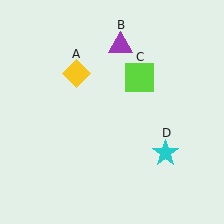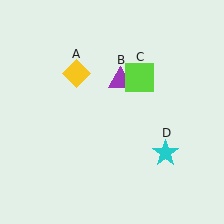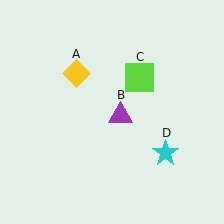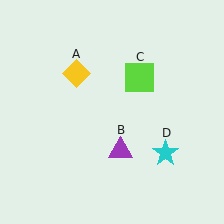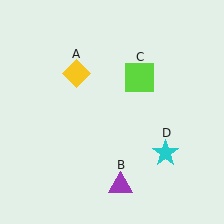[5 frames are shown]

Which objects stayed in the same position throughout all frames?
Yellow diamond (object A) and lime square (object C) and cyan star (object D) remained stationary.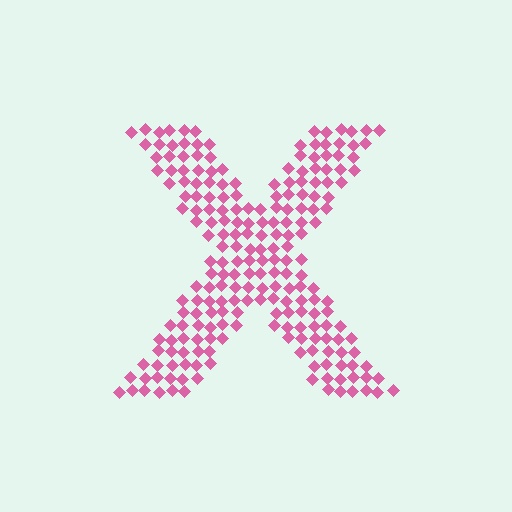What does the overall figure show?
The overall figure shows the letter X.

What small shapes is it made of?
It is made of small diamonds.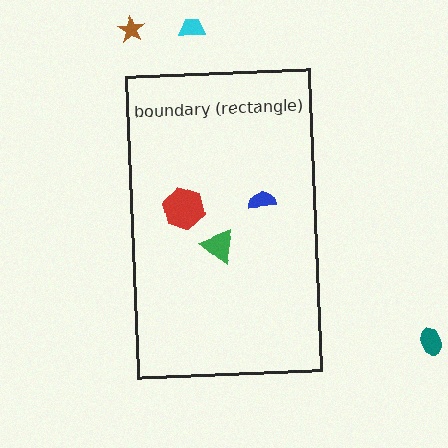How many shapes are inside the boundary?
3 inside, 3 outside.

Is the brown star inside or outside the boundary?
Outside.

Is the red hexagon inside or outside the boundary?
Inside.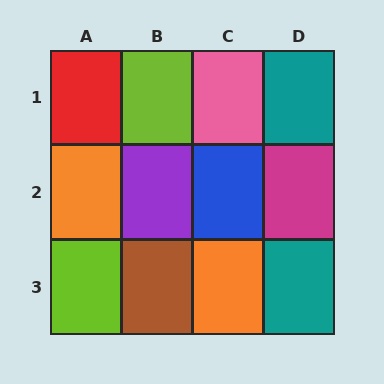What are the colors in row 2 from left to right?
Orange, purple, blue, magenta.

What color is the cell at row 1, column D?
Teal.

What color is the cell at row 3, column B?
Brown.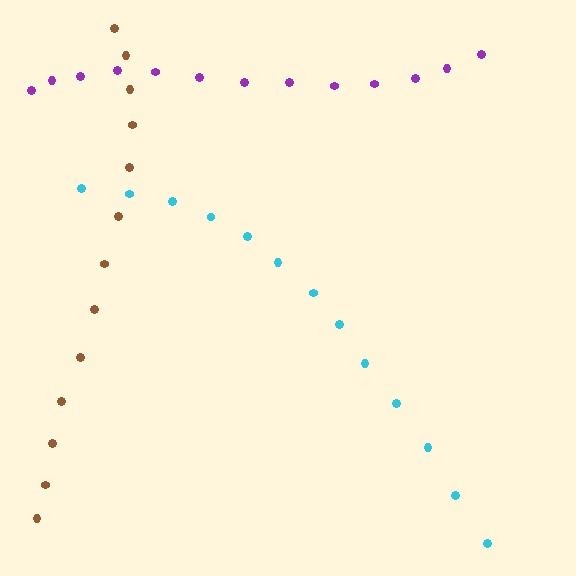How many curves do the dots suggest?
There are 3 distinct paths.